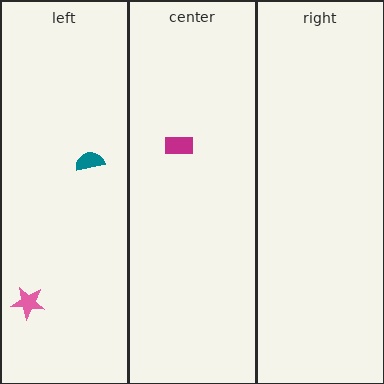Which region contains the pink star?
The left region.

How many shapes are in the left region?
2.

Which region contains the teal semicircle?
The left region.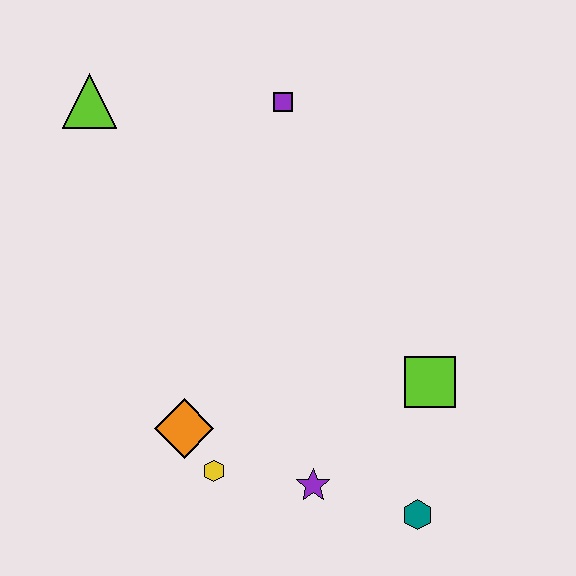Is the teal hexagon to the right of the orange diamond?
Yes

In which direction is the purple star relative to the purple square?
The purple star is below the purple square.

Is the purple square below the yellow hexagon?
No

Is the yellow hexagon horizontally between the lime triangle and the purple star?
Yes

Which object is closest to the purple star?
The yellow hexagon is closest to the purple star.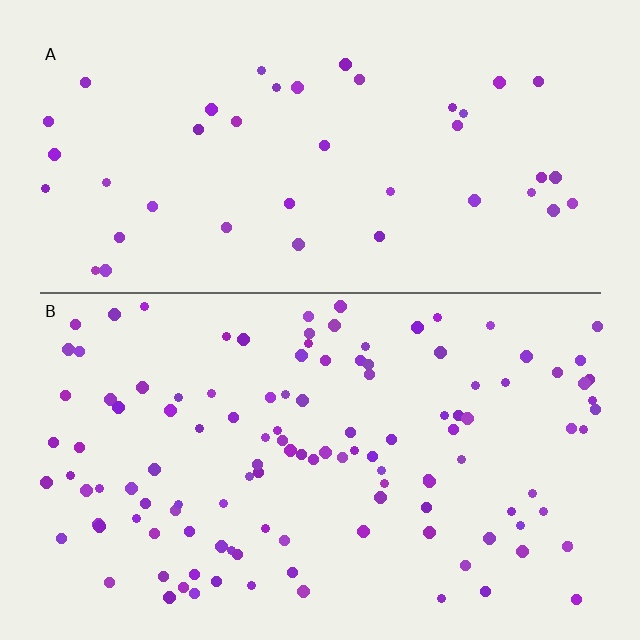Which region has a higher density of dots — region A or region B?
B (the bottom).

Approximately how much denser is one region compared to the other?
Approximately 2.9× — region B over region A.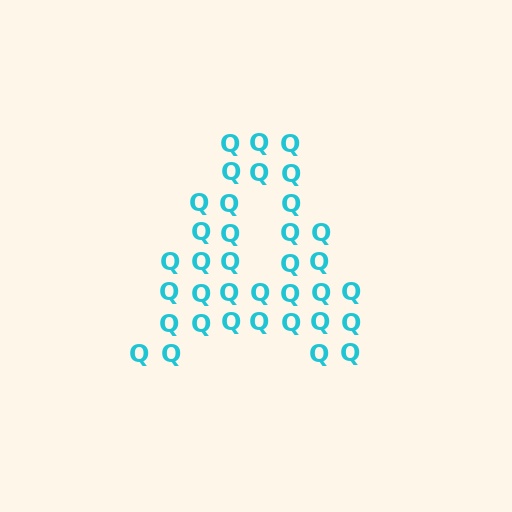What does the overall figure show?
The overall figure shows the letter A.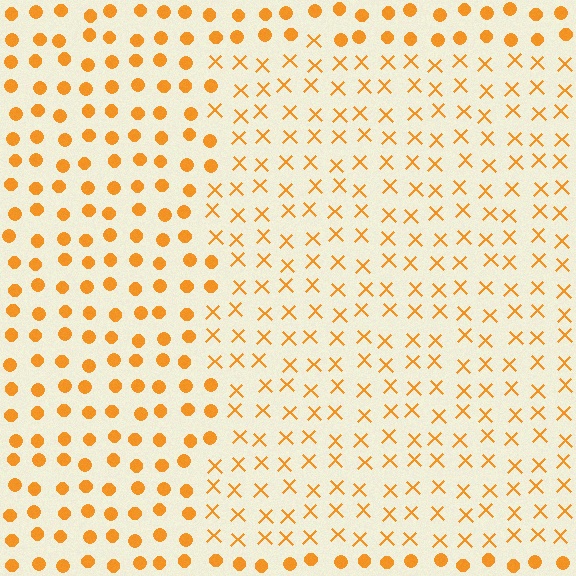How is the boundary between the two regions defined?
The boundary is defined by a change in element shape: X marks inside vs. circles outside. All elements share the same color and spacing.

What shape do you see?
I see a rectangle.